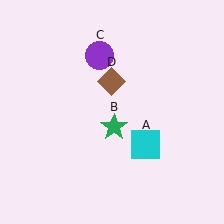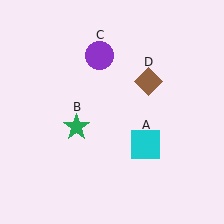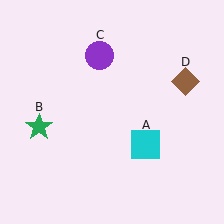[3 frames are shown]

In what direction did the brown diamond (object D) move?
The brown diamond (object D) moved right.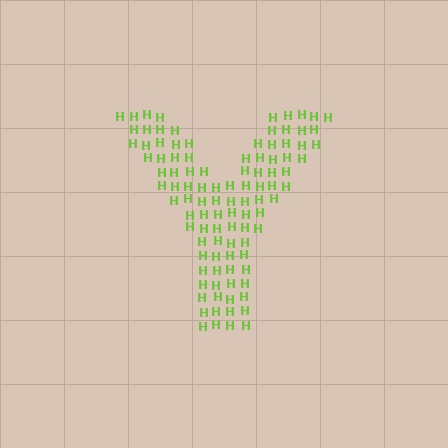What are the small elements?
The small elements are letter H's.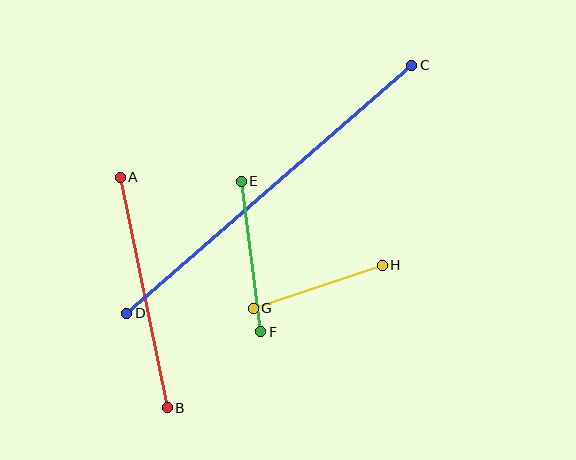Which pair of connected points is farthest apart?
Points C and D are farthest apart.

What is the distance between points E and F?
The distance is approximately 151 pixels.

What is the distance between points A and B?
The distance is approximately 235 pixels.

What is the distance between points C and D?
The distance is approximately 378 pixels.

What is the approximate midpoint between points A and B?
The midpoint is at approximately (144, 293) pixels.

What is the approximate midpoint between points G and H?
The midpoint is at approximately (318, 287) pixels.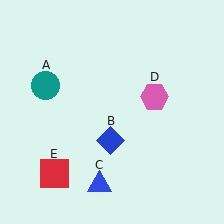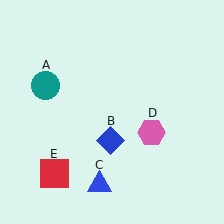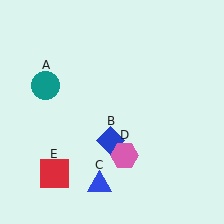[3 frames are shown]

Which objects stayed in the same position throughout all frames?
Teal circle (object A) and blue diamond (object B) and blue triangle (object C) and red square (object E) remained stationary.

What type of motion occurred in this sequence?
The pink hexagon (object D) rotated clockwise around the center of the scene.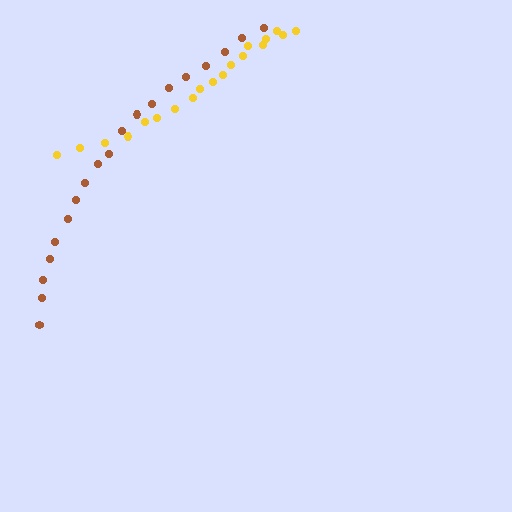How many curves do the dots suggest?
There are 2 distinct paths.